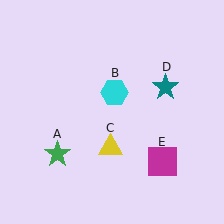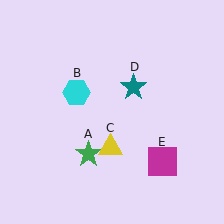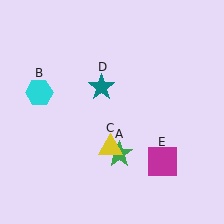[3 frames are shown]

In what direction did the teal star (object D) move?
The teal star (object D) moved left.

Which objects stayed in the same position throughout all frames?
Yellow triangle (object C) and magenta square (object E) remained stationary.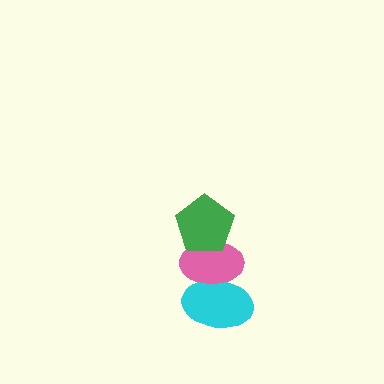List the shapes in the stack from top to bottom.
From top to bottom: the green pentagon, the pink ellipse, the cyan ellipse.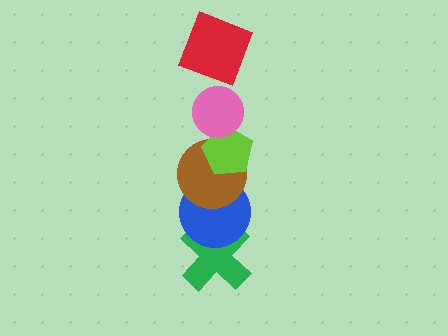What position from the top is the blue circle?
The blue circle is 5th from the top.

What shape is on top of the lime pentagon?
The pink circle is on top of the lime pentagon.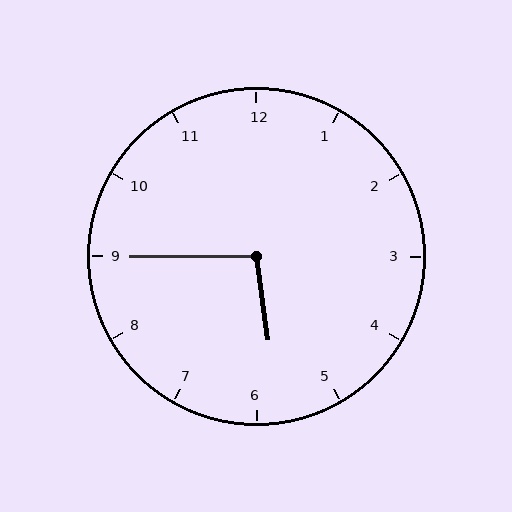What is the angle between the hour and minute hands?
Approximately 98 degrees.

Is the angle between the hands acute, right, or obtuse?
It is obtuse.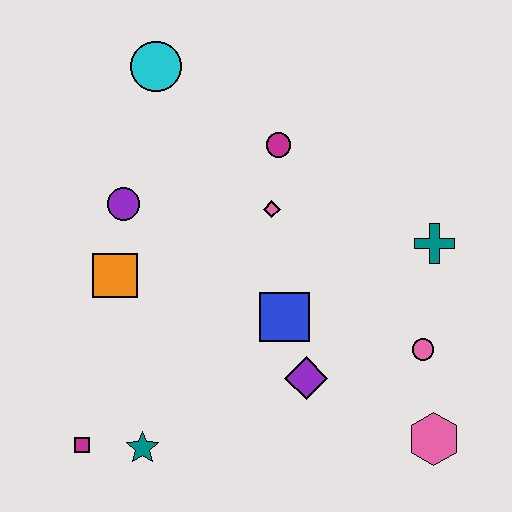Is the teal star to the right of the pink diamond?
No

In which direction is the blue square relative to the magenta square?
The blue square is to the right of the magenta square.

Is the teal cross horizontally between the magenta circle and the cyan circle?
No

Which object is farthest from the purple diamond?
The cyan circle is farthest from the purple diamond.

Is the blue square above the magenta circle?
No